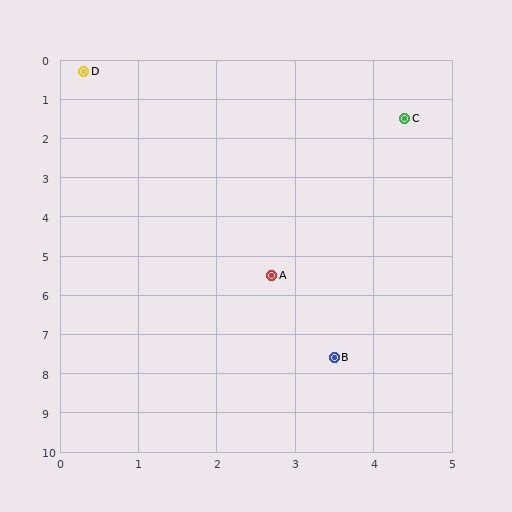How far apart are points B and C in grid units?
Points B and C are about 6.2 grid units apart.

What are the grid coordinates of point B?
Point B is at approximately (3.5, 7.6).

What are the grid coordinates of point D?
Point D is at approximately (0.3, 0.3).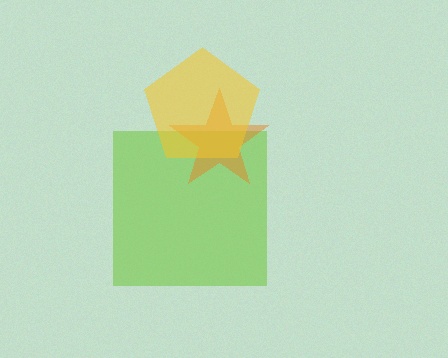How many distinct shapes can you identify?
There are 3 distinct shapes: a lime square, an orange star, a yellow pentagon.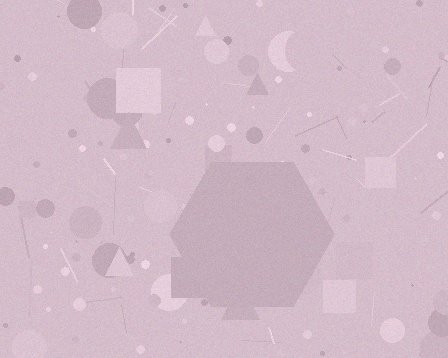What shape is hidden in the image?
A hexagon is hidden in the image.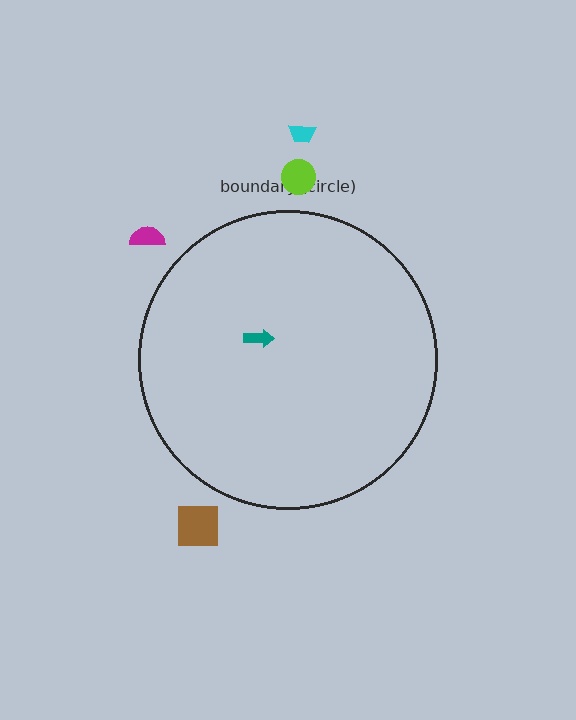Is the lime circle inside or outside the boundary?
Outside.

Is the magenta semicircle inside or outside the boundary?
Outside.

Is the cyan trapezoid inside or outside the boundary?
Outside.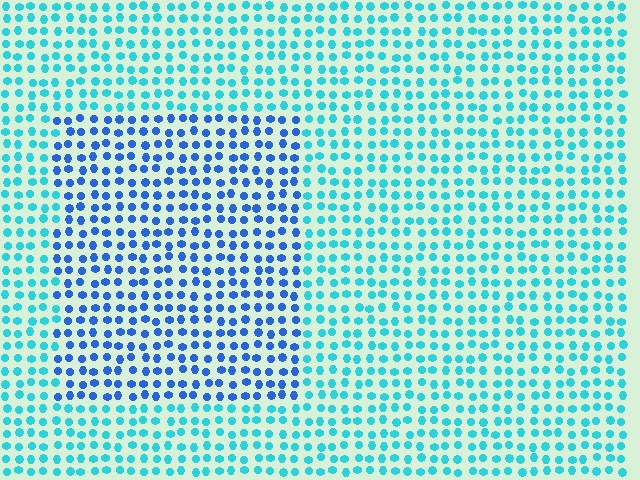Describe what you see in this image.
The image is filled with small cyan elements in a uniform arrangement. A rectangle-shaped region is visible where the elements are tinted to a slightly different hue, forming a subtle color boundary.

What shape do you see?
I see a rectangle.